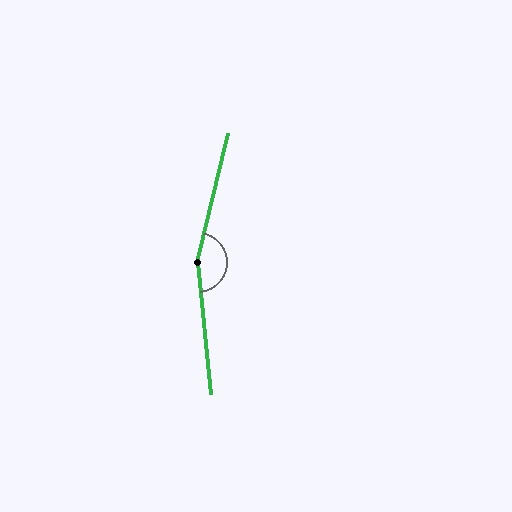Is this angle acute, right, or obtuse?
It is obtuse.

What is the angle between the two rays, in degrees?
Approximately 161 degrees.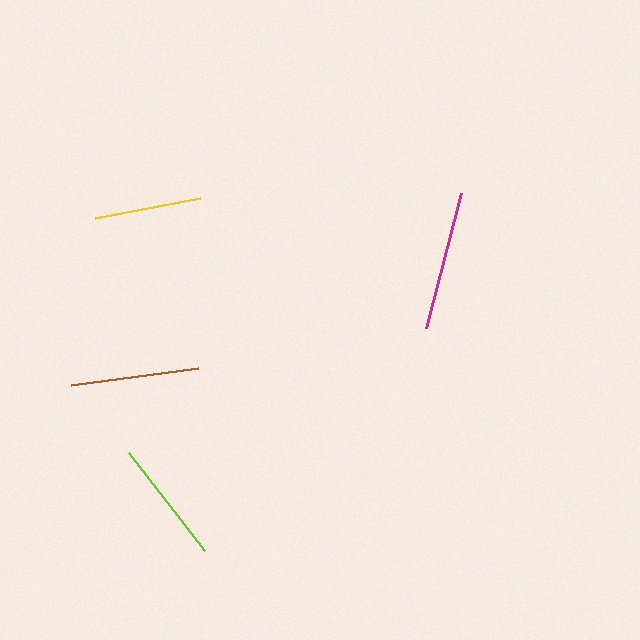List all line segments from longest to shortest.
From longest to shortest: magenta, brown, lime, yellow.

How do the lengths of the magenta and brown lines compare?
The magenta and brown lines are approximately the same length.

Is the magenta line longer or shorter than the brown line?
The magenta line is longer than the brown line.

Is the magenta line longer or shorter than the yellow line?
The magenta line is longer than the yellow line.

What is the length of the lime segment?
The lime segment is approximately 124 pixels long.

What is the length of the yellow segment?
The yellow segment is approximately 107 pixels long.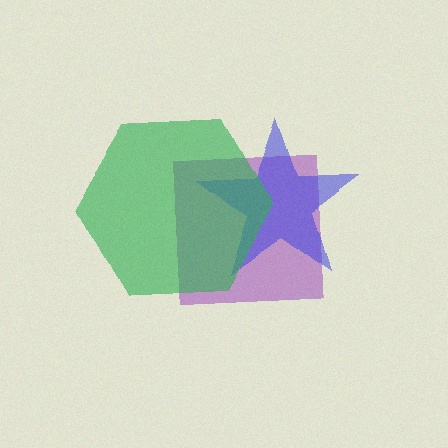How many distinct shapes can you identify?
There are 3 distinct shapes: a purple square, a blue star, a green hexagon.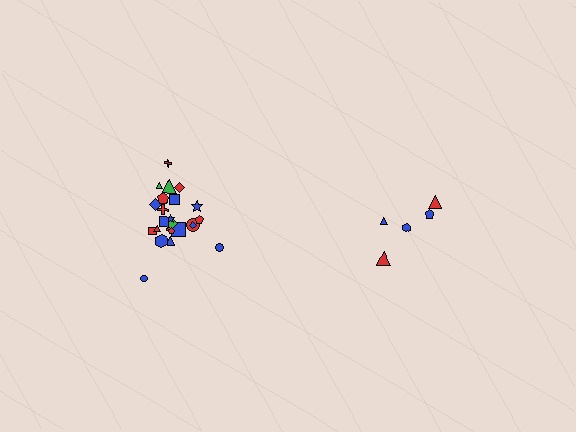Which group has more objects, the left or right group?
The left group.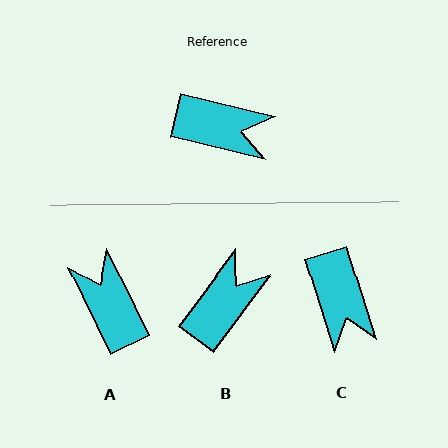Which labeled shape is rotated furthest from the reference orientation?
A, about 129 degrees away.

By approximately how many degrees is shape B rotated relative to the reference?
Approximately 67 degrees counter-clockwise.